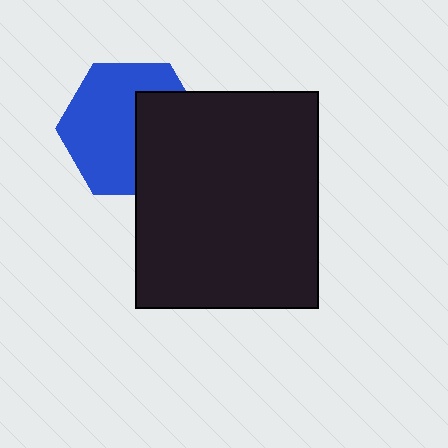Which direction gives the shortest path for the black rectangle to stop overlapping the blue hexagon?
Moving right gives the shortest separation.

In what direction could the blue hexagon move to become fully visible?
The blue hexagon could move left. That would shift it out from behind the black rectangle entirely.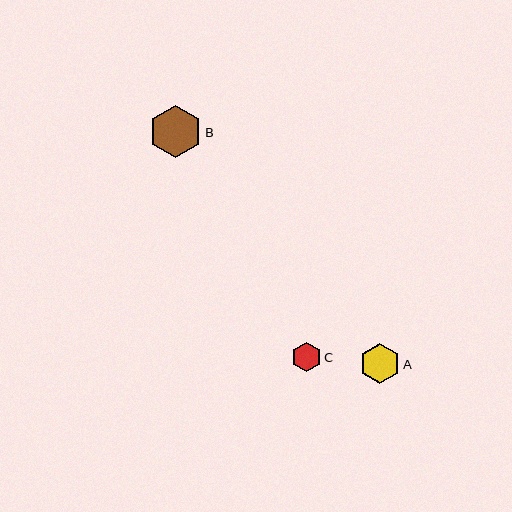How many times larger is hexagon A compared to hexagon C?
Hexagon A is approximately 1.4 times the size of hexagon C.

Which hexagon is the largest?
Hexagon B is the largest with a size of approximately 53 pixels.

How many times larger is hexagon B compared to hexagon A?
Hexagon B is approximately 1.3 times the size of hexagon A.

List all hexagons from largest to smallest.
From largest to smallest: B, A, C.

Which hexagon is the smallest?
Hexagon C is the smallest with a size of approximately 29 pixels.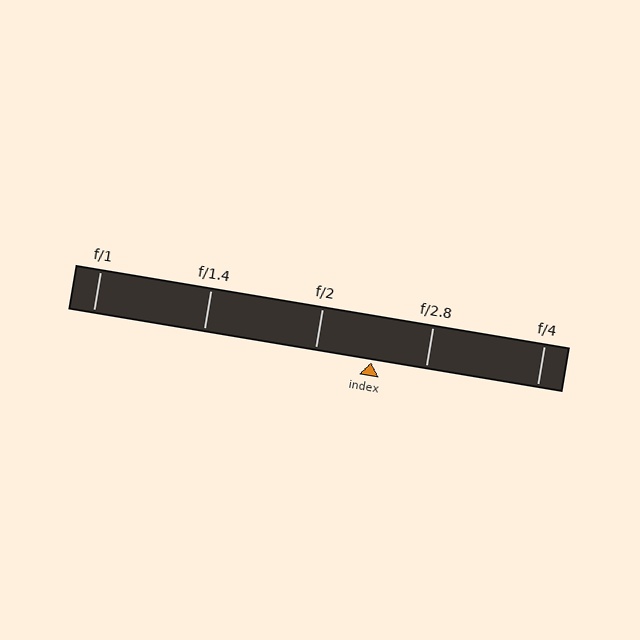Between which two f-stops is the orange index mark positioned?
The index mark is between f/2 and f/2.8.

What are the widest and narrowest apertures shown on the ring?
The widest aperture shown is f/1 and the narrowest is f/4.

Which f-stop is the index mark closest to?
The index mark is closest to f/2.8.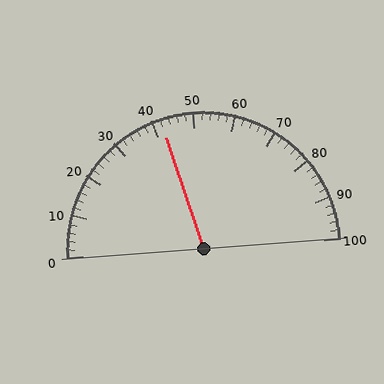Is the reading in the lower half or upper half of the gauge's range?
The reading is in the lower half of the range (0 to 100).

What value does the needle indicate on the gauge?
The needle indicates approximately 42.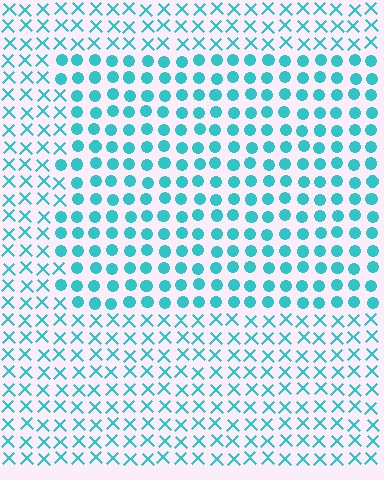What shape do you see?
I see a rectangle.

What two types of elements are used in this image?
The image uses circles inside the rectangle region and X marks outside it.